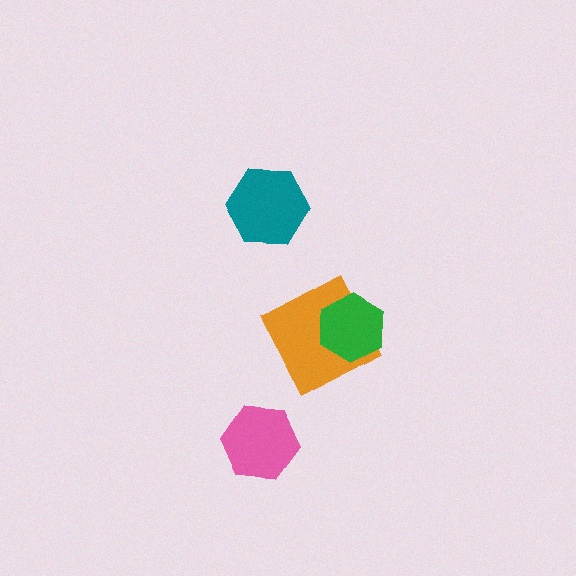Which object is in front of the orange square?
The green hexagon is in front of the orange square.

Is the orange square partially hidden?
Yes, it is partially covered by another shape.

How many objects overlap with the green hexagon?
1 object overlaps with the green hexagon.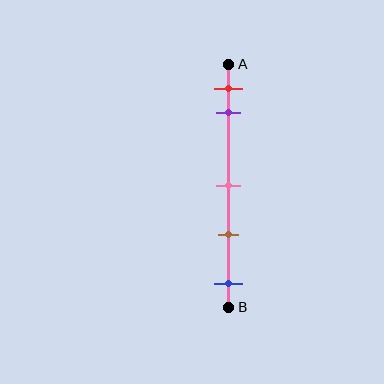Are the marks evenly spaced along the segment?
No, the marks are not evenly spaced.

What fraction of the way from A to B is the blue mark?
The blue mark is approximately 90% (0.9) of the way from A to B.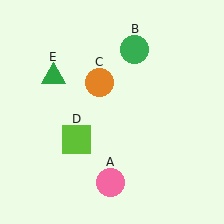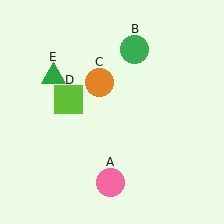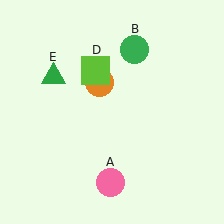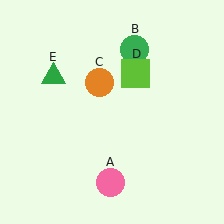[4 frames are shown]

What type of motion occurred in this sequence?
The lime square (object D) rotated clockwise around the center of the scene.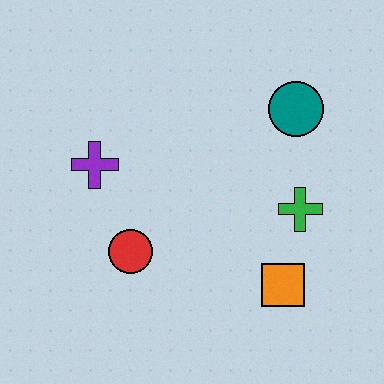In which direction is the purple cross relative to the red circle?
The purple cross is above the red circle.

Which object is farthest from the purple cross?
The orange square is farthest from the purple cross.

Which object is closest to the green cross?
The orange square is closest to the green cross.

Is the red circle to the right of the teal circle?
No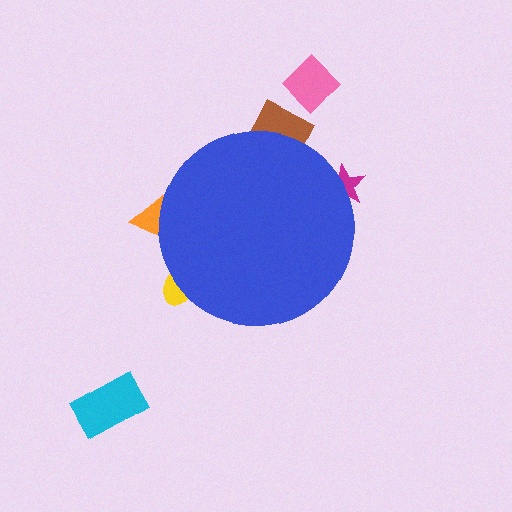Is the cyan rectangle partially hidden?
No, the cyan rectangle is fully visible.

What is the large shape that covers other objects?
A blue circle.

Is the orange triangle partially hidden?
Yes, the orange triangle is partially hidden behind the blue circle.